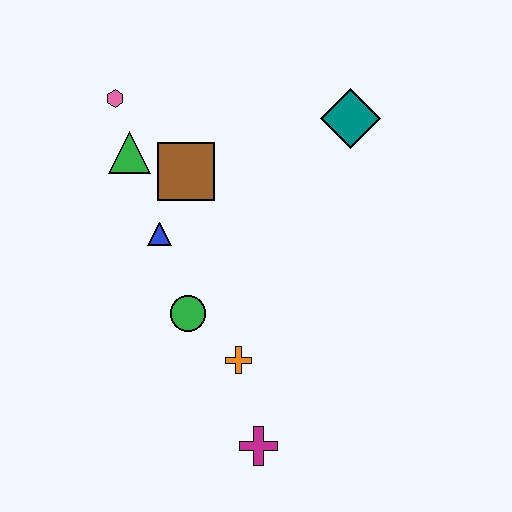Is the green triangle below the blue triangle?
No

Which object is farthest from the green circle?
The teal diamond is farthest from the green circle.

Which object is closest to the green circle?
The orange cross is closest to the green circle.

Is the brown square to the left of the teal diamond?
Yes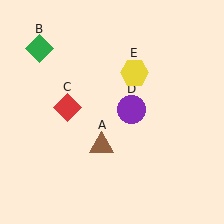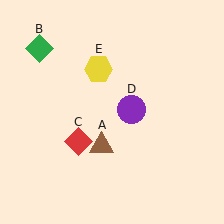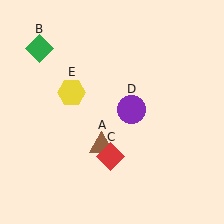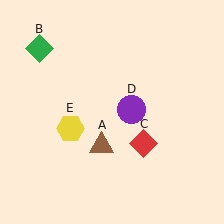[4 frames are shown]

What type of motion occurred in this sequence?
The red diamond (object C), yellow hexagon (object E) rotated counterclockwise around the center of the scene.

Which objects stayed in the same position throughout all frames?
Brown triangle (object A) and green diamond (object B) and purple circle (object D) remained stationary.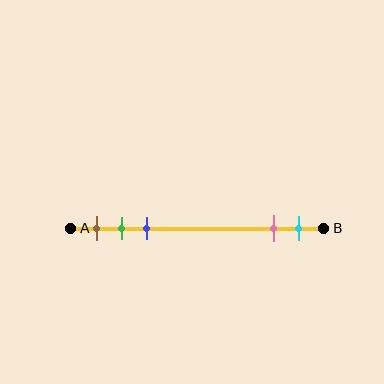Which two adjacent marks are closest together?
The green and blue marks are the closest adjacent pair.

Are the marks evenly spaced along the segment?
No, the marks are not evenly spaced.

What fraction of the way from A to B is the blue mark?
The blue mark is approximately 30% (0.3) of the way from A to B.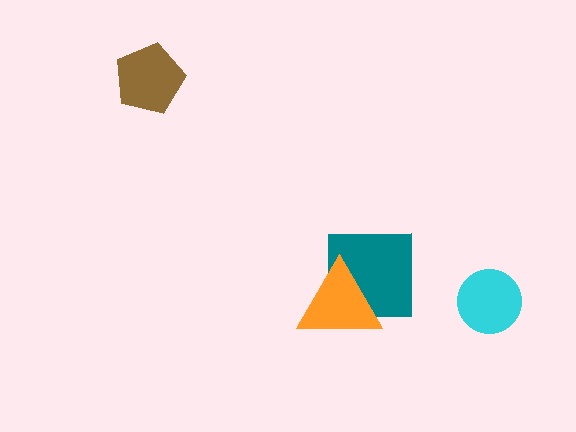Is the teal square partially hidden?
Yes, it is partially covered by another shape.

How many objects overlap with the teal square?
1 object overlaps with the teal square.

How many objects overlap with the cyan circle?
0 objects overlap with the cyan circle.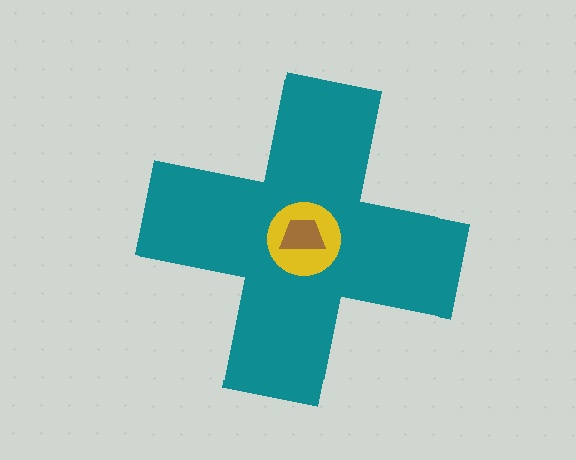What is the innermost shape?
The brown trapezoid.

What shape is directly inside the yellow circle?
The brown trapezoid.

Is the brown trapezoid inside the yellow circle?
Yes.